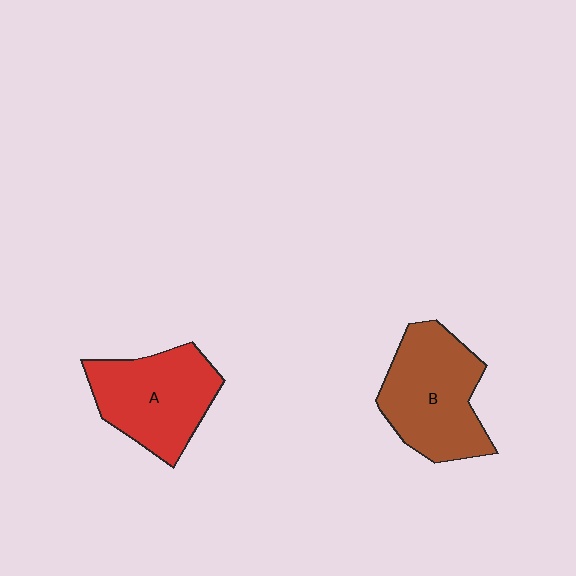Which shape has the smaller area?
Shape A (red).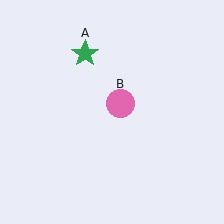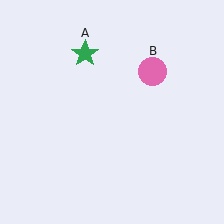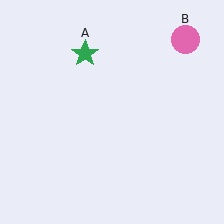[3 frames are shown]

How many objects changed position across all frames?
1 object changed position: pink circle (object B).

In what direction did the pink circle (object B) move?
The pink circle (object B) moved up and to the right.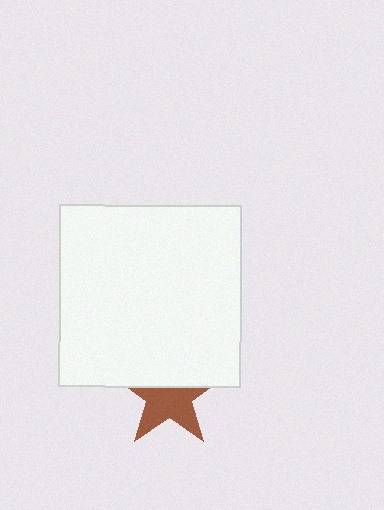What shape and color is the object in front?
The object in front is a white square.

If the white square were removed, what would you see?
You would see the complete brown star.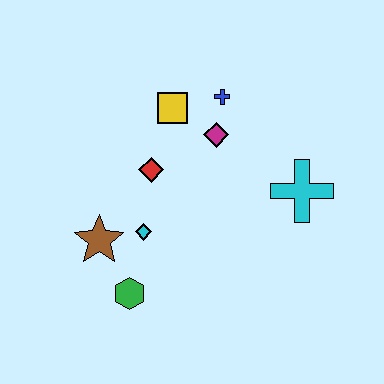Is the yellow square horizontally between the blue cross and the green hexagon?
Yes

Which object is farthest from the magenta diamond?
The green hexagon is farthest from the magenta diamond.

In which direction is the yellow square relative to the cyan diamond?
The yellow square is above the cyan diamond.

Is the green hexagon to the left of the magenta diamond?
Yes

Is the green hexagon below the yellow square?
Yes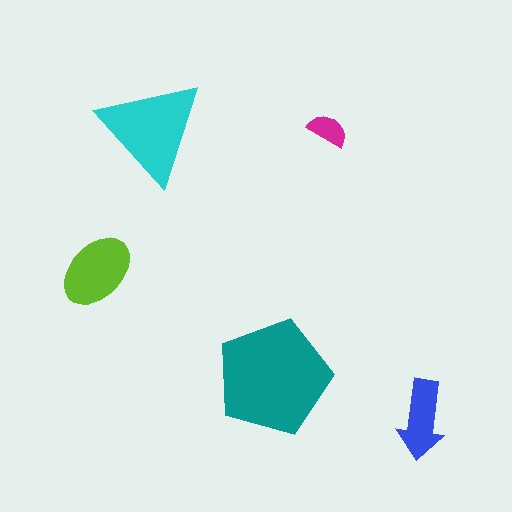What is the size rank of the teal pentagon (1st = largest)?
1st.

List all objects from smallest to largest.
The magenta semicircle, the blue arrow, the lime ellipse, the cyan triangle, the teal pentagon.